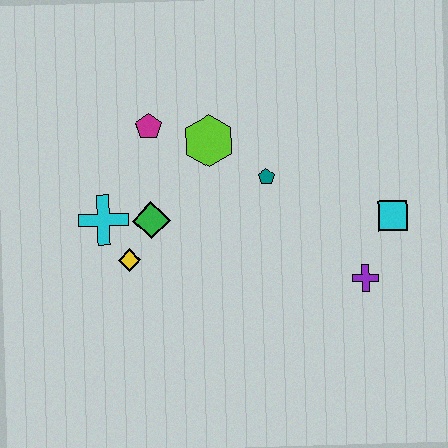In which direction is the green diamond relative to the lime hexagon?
The green diamond is below the lime hexagon.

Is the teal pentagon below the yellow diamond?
No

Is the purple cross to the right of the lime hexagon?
Yes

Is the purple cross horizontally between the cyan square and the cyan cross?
Yes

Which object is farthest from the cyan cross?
The cyan square is farthest from the cyan cross.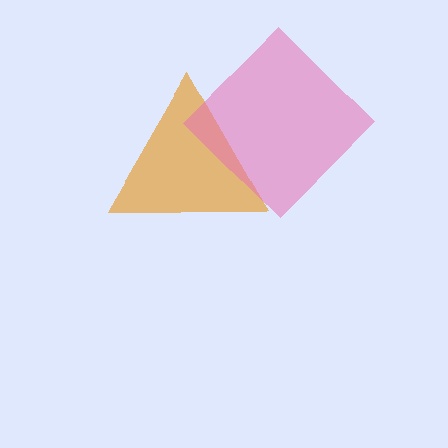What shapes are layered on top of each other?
The layered shapes are: an orange triangle, a pink diamond.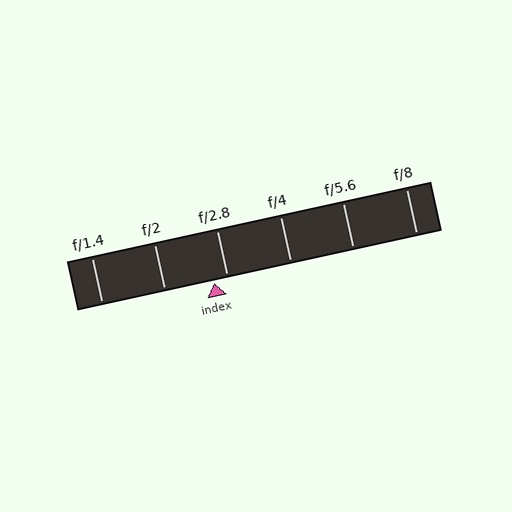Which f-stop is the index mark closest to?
The index mark is closest to f/2.8.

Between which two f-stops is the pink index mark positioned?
The index mark is between f/2 and f/2.8.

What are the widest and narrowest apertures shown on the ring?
The widest aperture shown is f/1.4 and the narrowest is f/8.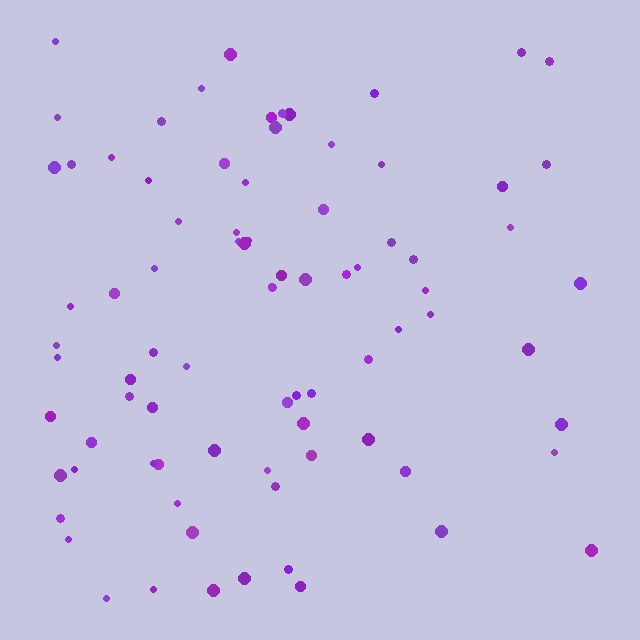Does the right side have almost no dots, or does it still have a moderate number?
Still a moderate number, just noticeably fewer than the left.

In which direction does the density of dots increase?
From right to left, with the left side densest.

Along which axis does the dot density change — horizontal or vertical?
Horizontal.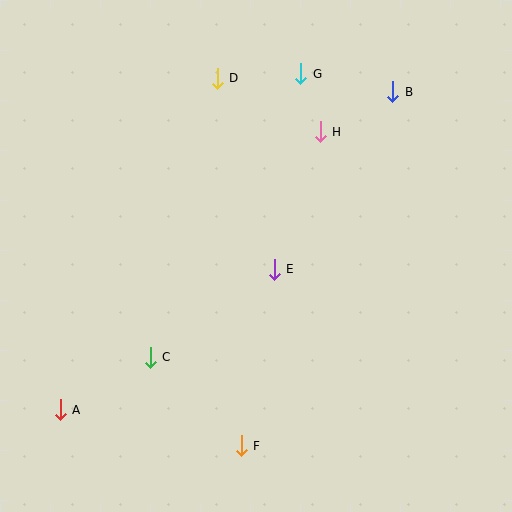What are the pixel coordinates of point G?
Point G is at (301, 74).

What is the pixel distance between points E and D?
The distance between E and D is 199 pixels.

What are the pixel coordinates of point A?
Point A is at (60, 410).